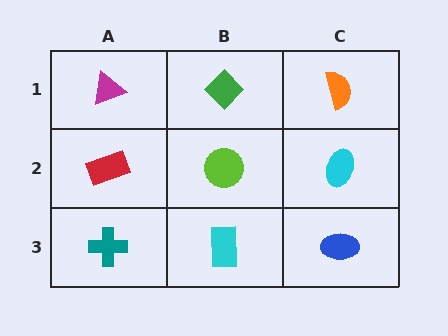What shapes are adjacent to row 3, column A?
A red rectangle (row 2, column A), a cyan rectangle (row 3, column B).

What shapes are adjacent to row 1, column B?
A lime circle (row 2, column B), a magenta triangle (row 1, column A), an orange semicircle (row 1, column C).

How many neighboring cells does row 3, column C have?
2.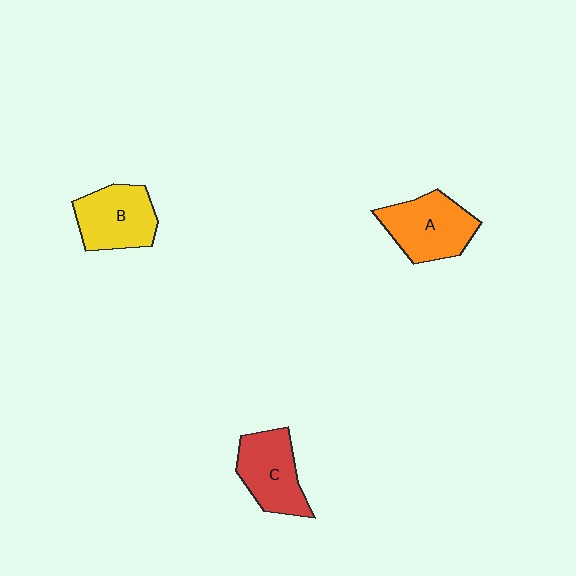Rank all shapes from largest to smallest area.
From largest to smallest: A (orange), B (yellow), C (red).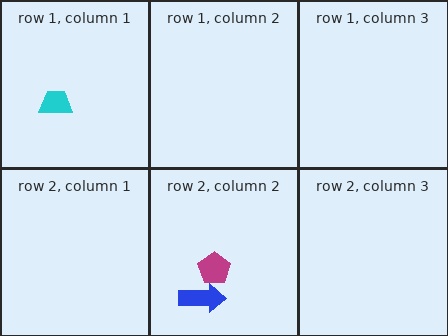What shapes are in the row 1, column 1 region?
The cyan trapezoid.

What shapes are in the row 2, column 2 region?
The magenta pentagon, the blue arrow.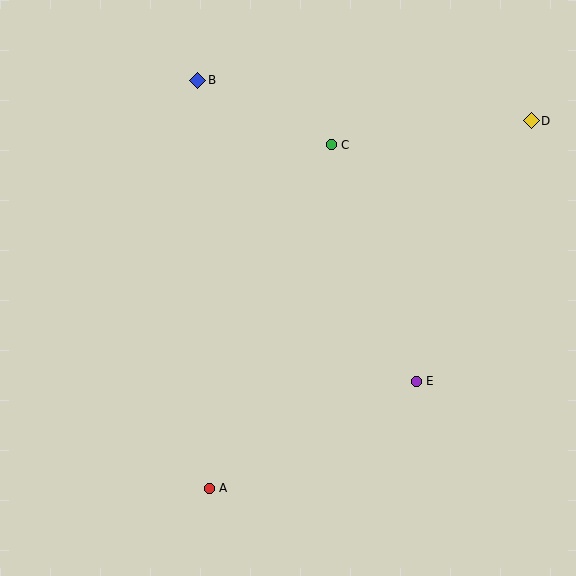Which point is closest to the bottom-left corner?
Point A is closest to the bottom-left corner.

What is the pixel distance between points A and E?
The distance between A and E is 233 pixels.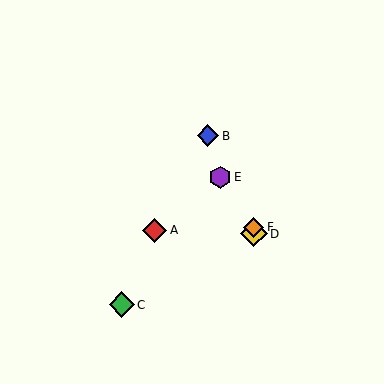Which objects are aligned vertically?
Objects D, F are aligned vertically.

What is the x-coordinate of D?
Object D is at x≈254.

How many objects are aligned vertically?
2 objects (D, F) are aligned vertically.